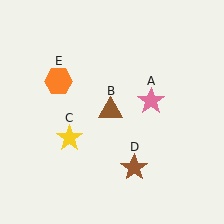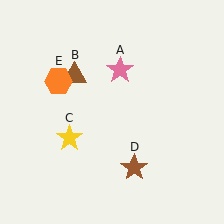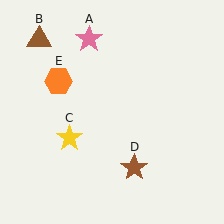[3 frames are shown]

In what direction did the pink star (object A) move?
The pink star (object A) moved up and to the left.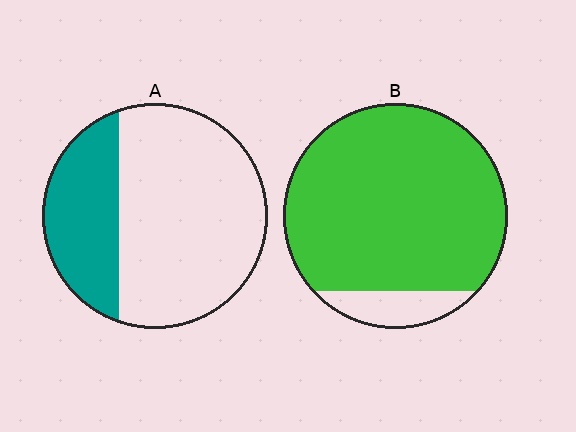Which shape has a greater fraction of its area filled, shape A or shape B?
Shape B.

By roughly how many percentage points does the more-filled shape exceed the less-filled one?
By roughly 60 percentage points (B over A).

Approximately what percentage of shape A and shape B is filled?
A is approximately 30% and B is approximately 90%.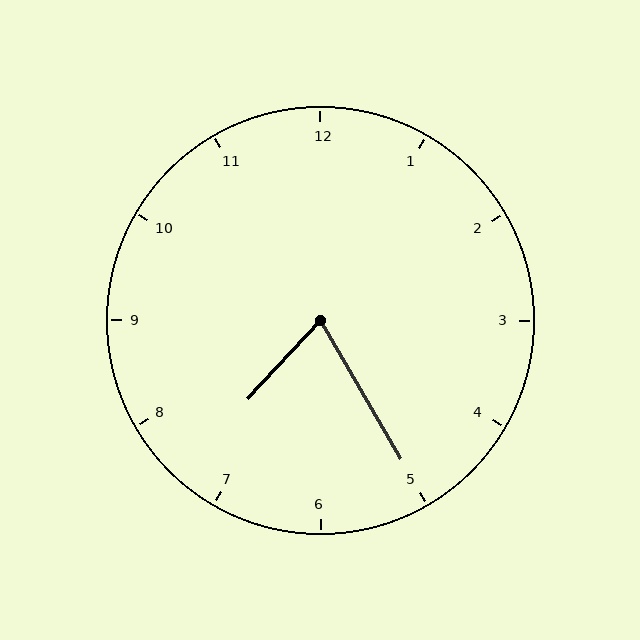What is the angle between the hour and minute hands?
Approximately 72 degrees.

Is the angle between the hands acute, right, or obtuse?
It is acute.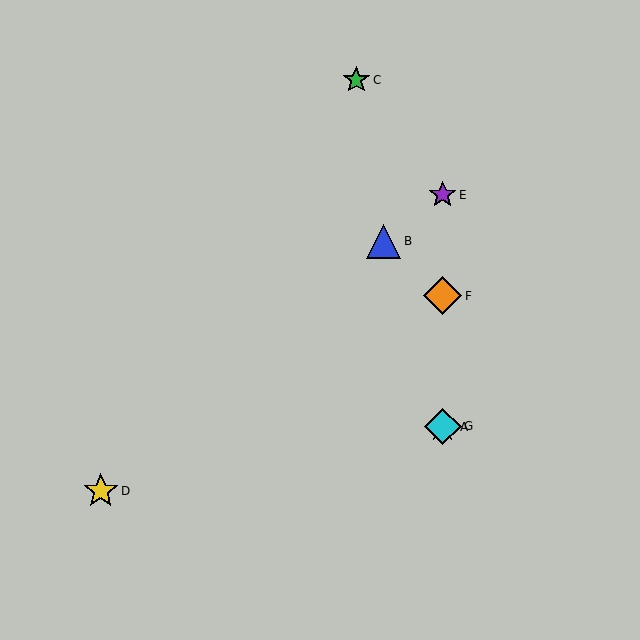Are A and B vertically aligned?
No, A is at x≈443 and B is at x≈384.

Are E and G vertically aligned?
Yes, both are at x≈443.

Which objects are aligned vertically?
Objects A, E, F, G are aligned vertically.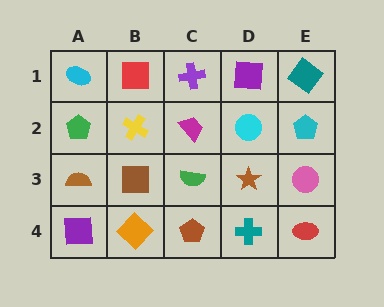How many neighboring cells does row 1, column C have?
3.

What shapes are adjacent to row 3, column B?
A yellow cross (row 2, column B), an orange diamond (row 4, column B), a brown semicircle (row 3, column A), a green semicircle (row 3, column C).